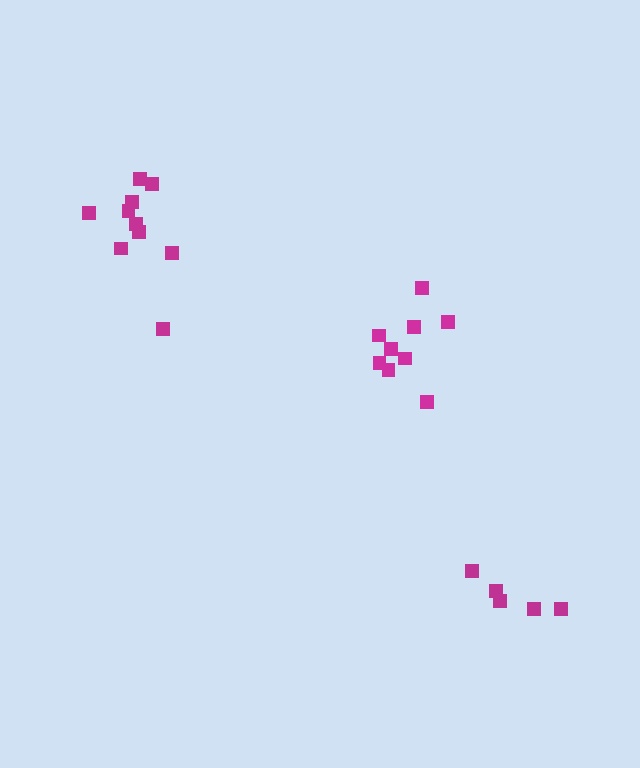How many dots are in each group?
Group 1: 10 dots, Group 2: 5 dots, Group 3: 9 dots (24 total).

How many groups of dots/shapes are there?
There are 3 groups.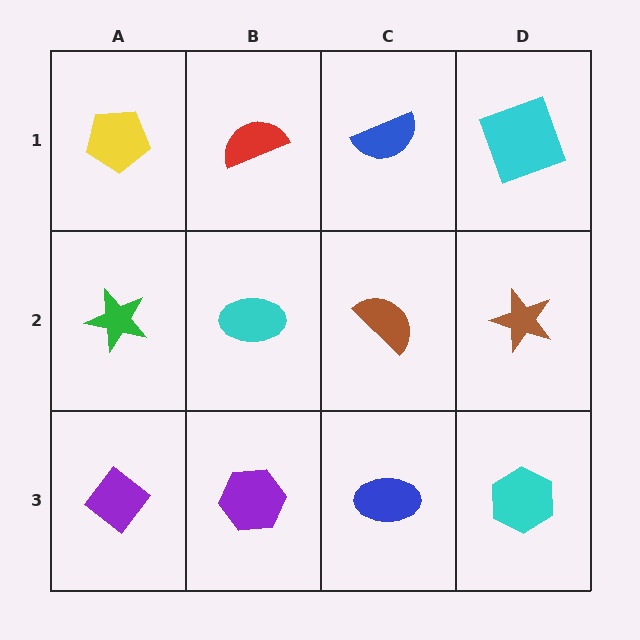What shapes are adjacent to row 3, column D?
A brown star (row 2, column D), a blue ellipse (row 3, column C).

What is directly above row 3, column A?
A green star.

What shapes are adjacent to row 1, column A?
A green star (row 2, column A), a red semicircle (row 1, column B).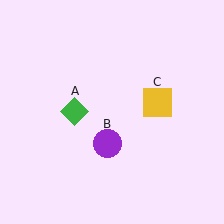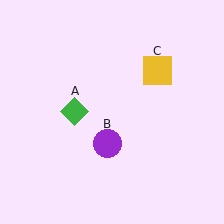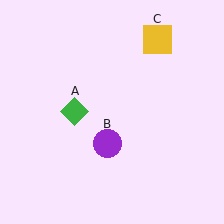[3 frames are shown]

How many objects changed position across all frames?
1 object changed position: yellow square (object C).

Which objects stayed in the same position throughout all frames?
Green diamond (object A) and purple circle (object B) remained stationary.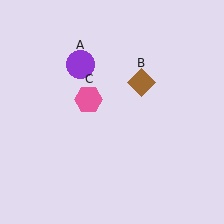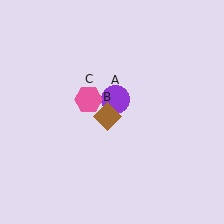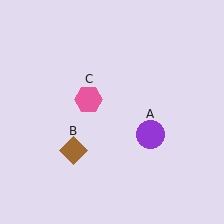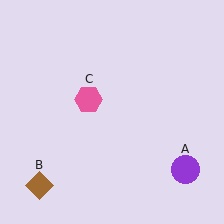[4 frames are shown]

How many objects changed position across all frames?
2 objects changed position: purple circle (object A), brown diamond (object B).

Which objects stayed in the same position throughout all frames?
Pink hexagon (object C) remained stationary.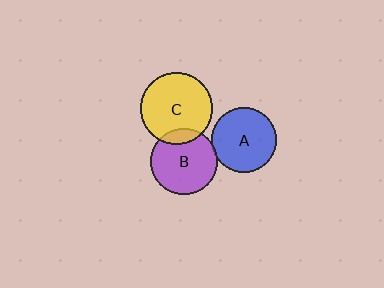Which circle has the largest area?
Circle C (yellow).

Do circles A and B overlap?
Yes.